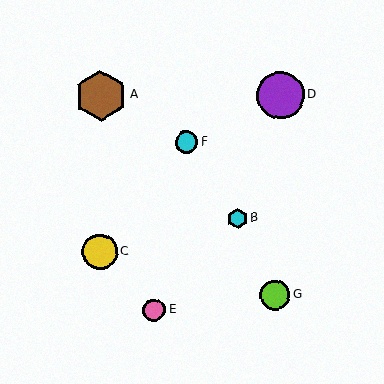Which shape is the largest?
The brown hexagon (labeled A) is the largest.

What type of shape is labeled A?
Shape A is a brown hexagon.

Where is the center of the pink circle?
The center of the pink circle is at (154, 310).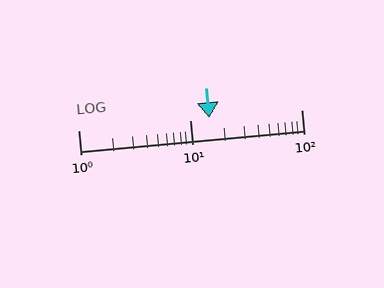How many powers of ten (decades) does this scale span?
The scale spans 2 decades, from 1 to 100.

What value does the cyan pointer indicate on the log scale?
The pointer indicates approximately 15.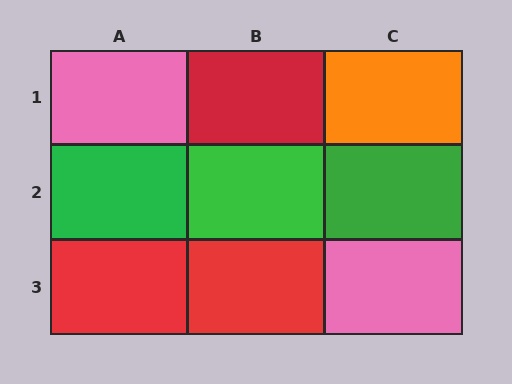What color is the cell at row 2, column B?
Green.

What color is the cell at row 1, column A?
Pink.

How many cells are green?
3 cells are green.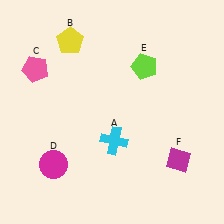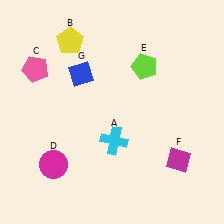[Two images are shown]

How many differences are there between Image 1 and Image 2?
There is 1 difference between the two images.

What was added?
A blue diamond (G) was added in Image 2.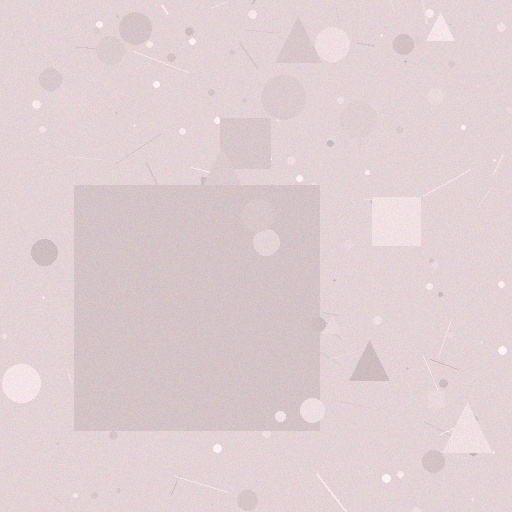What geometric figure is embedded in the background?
A square is embedded in the background.